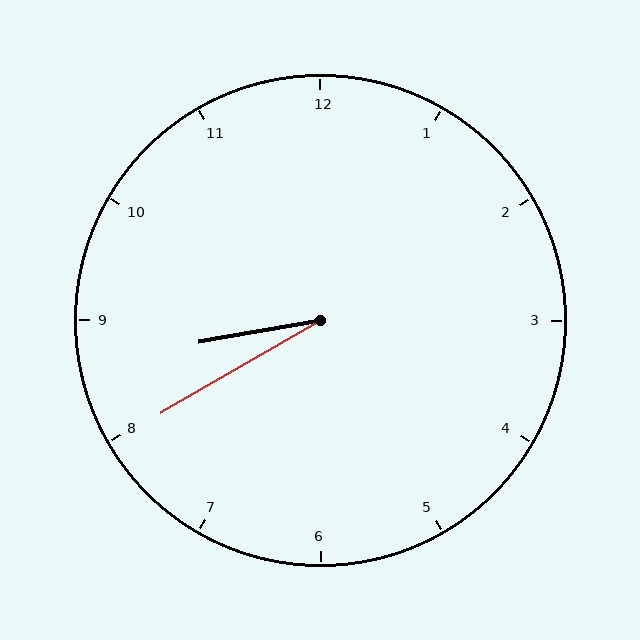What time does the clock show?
8:40.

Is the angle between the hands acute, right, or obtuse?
It is acute.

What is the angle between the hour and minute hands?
Approximately 20 degrees.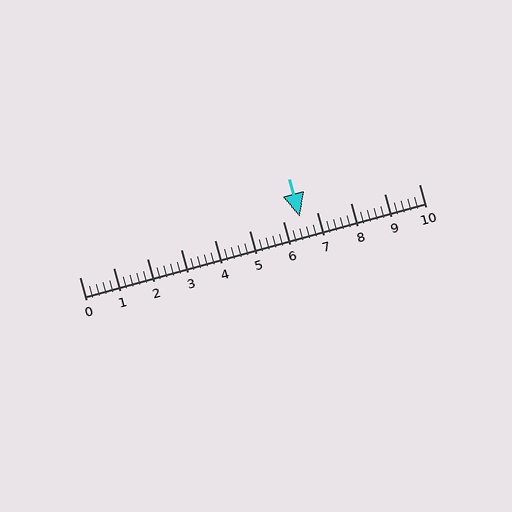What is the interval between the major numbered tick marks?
The major tick marks are spaced 1 units apart.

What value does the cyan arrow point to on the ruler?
The cyan arrow points to approximately 6.5.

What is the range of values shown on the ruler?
The ruler shows values from 0 to 10.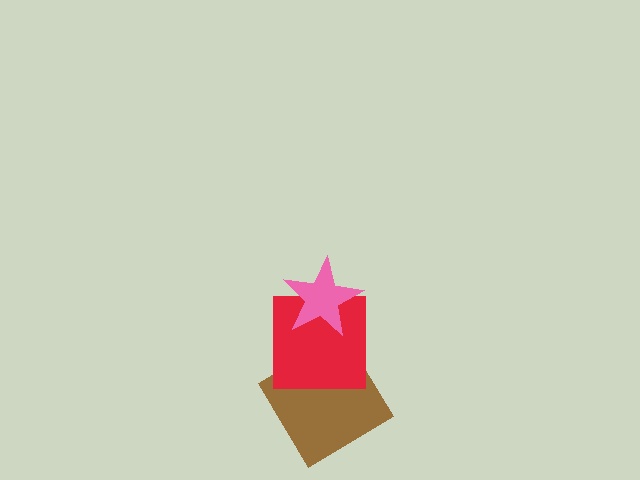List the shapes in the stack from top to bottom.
From top to bottom: the pink star, the red square, the brown diamond.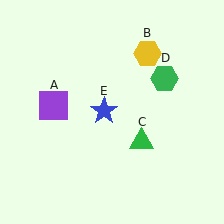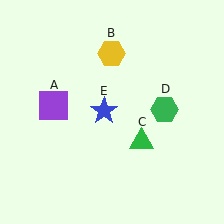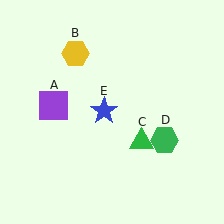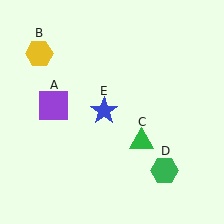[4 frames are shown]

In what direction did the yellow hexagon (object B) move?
The yellow hexagon (object B) moved left.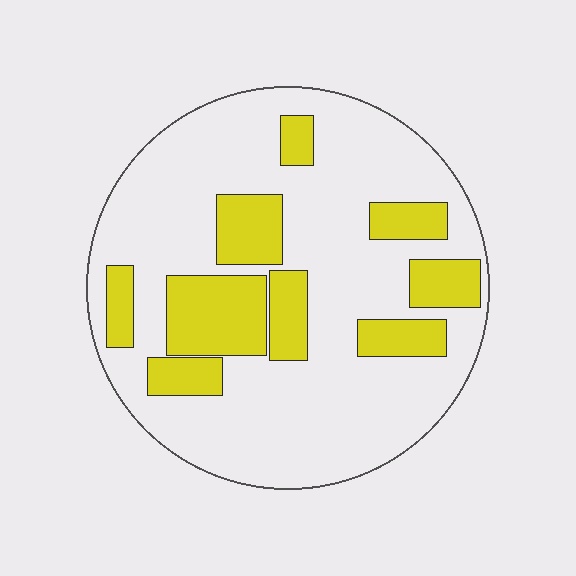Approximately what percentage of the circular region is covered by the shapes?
Approximately 25%.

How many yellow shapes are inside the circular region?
9.